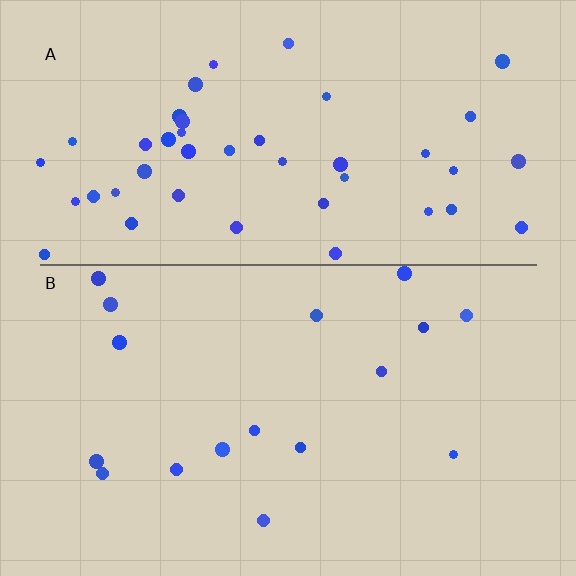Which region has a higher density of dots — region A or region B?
A (the top).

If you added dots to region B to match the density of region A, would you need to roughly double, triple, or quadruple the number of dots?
Approximately triple.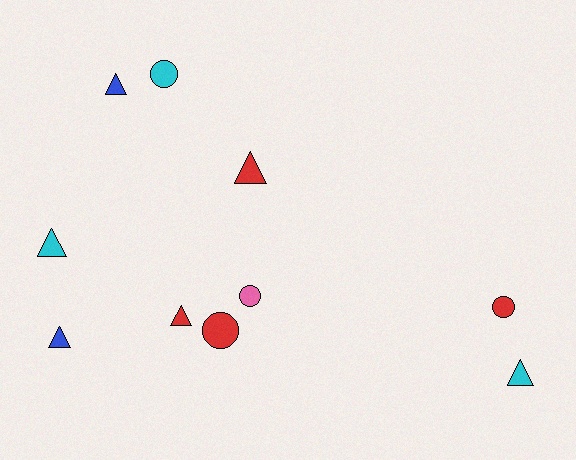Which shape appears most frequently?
Triangle, with 6 objects.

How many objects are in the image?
There are 10 objects.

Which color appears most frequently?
Red, with 4 objects.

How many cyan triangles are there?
There are 2 cyan triangles.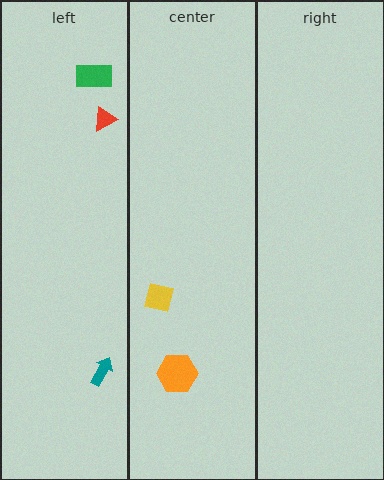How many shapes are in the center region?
2.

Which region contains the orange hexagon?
The center region.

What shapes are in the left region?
The teal arrow, the green rectangle, the red triangle.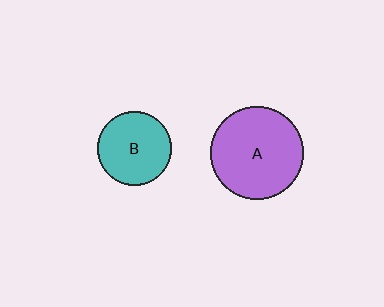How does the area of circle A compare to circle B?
Approximately 1.6 times.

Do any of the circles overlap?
No, none of the circles overlap.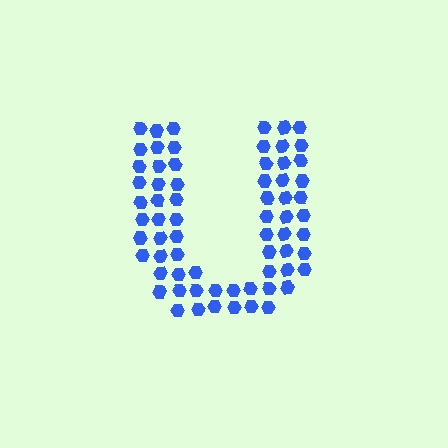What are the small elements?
The small elements are hexagons.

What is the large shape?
The large shape is the letter U.